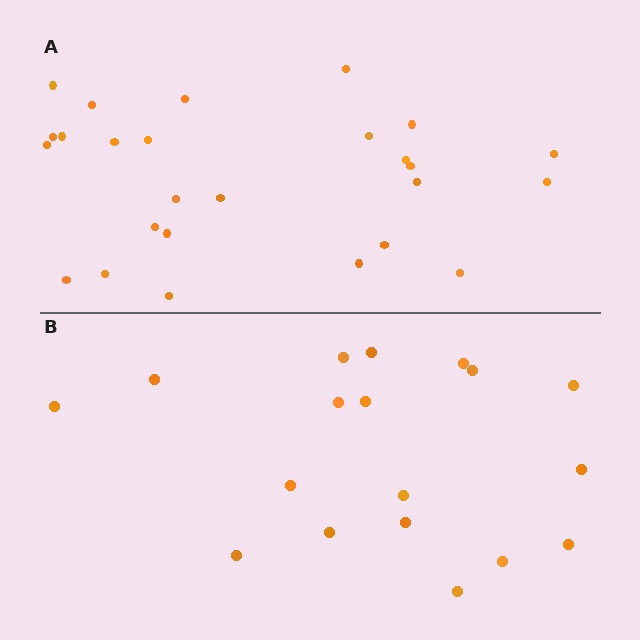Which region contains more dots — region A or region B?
Region A (the top region) has more dots.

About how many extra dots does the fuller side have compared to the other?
Region A has roughly 8 or so more dots than region B.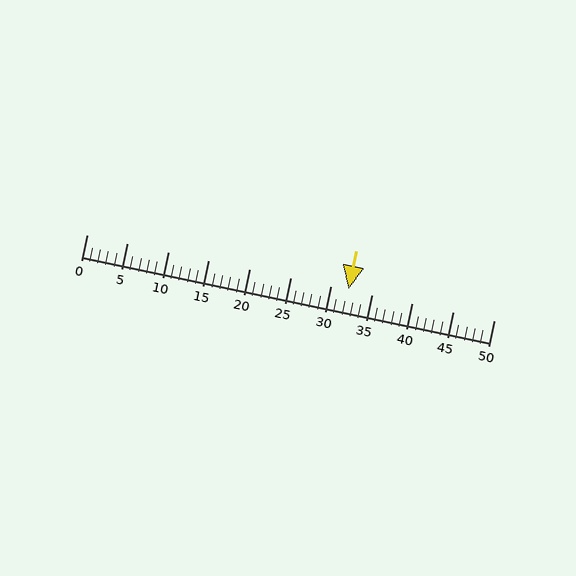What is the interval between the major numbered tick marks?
The major tick marks are spaced 5 units apart.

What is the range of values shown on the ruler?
The ruler shows values from 0 to 50.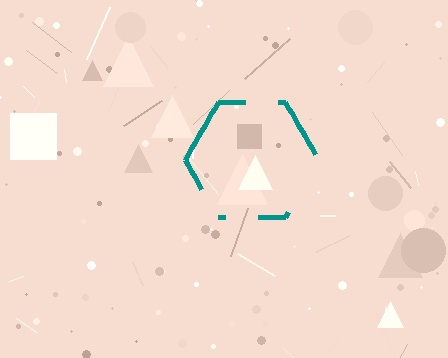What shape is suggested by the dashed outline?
The dashed outline suggests a hexagon.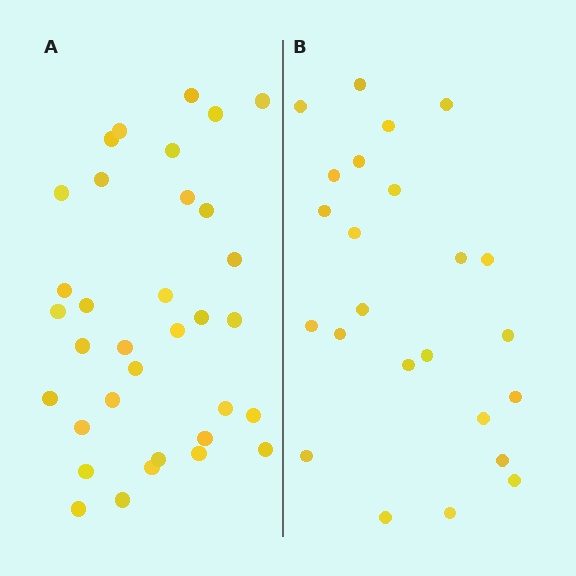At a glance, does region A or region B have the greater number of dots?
Region A (the left region) has more dots.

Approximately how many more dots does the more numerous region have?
Region A has roughly 10 or so more dots than region B.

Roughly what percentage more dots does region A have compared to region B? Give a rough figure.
About 40% more.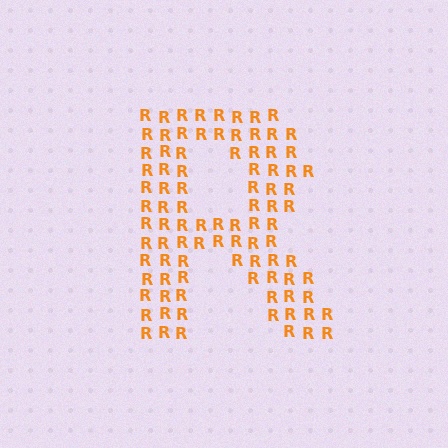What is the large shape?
The large shape is the letter R.